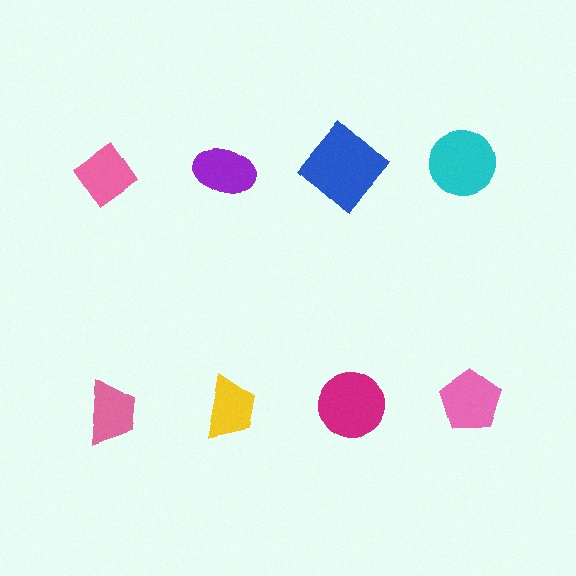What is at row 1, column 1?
A pink diamond.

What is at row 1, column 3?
A blue diamond.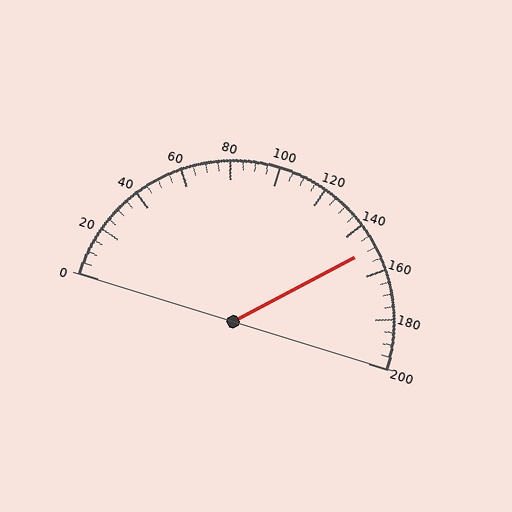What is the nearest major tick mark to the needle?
The nearest major tick mark is 160.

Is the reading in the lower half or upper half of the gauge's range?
The reading is in the upper half of the range (0 to 200).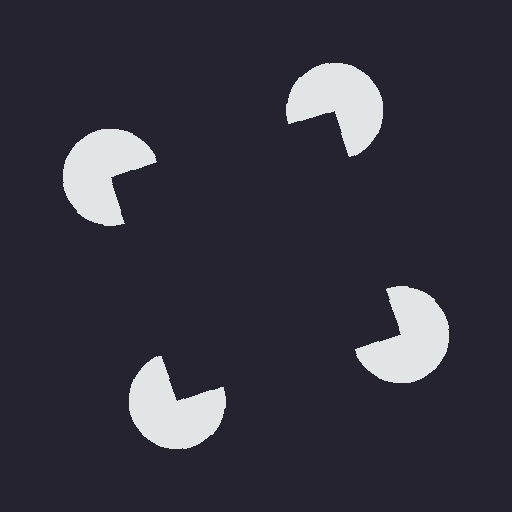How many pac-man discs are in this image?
There are 4 — one at each vertex of the illusory square.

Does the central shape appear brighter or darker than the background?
It typically appears slightly darker than the background, even though no actual brightness change is drawn.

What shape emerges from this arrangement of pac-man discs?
An illusory square — its edges are inferred from the aligned wedge cuts in the pac-man discs, not physically drawn.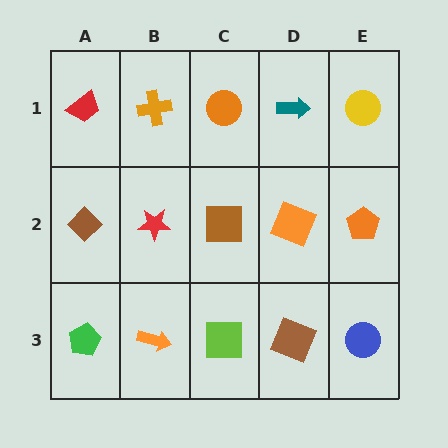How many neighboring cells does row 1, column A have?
2.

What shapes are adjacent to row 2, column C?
An orange circle (row 1, column C), a lime square (row 3, column C), a red star (row 2, column B), an orange square (row 2, column D).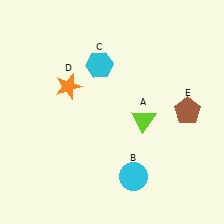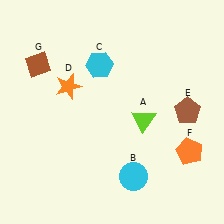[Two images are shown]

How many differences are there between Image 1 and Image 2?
There are 2 differences between the two images.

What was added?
An orange pentagon (F), a brown diamond (G) were added in Image 2.